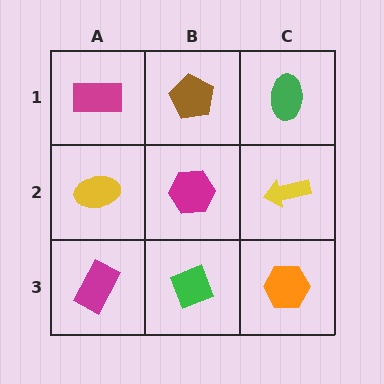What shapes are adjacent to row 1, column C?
A yellow arrow (row 2, column C), a brown pentagon (row 1, column B).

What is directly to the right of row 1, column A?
A brown pentagon.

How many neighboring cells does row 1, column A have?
2.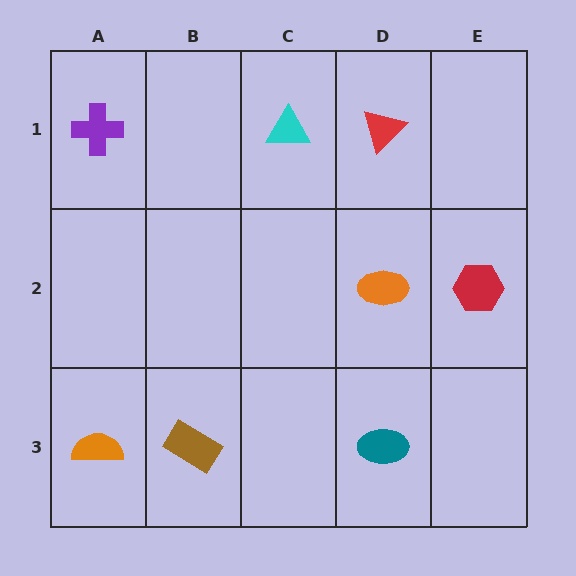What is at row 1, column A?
A purple cross.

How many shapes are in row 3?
3 shapes.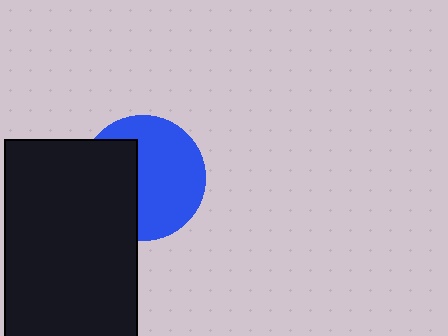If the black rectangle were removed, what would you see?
You would see the complete blue circle.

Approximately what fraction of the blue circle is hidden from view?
Roughly 39% of the blue circle is hidden behind the black rectangle.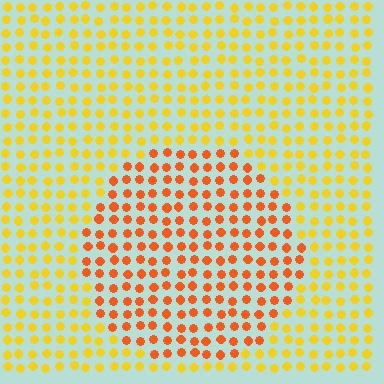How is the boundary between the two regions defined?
The boundary is defined purely by a slight shift in hue (about 33 degrees). Spacing, size, and orientation are identical on both sides.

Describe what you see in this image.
The image is filled with small yellow elements in a uniform arrangement. A circle-shaped region is visible where the elements are tinted to a slightly different hue, forming a subtle color boundary.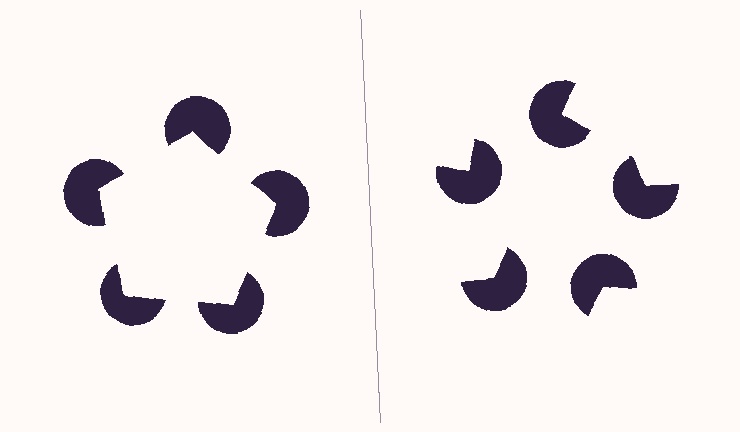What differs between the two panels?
The pac-man discs are positioned identically on both sides; only the wedge orientations differ. On the left they align to a pentagon; on the right they are misaligned.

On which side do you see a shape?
An illusory pentagon appears on the left side. On the right side the wedge cuts are rotated, so no coherent shape forms.